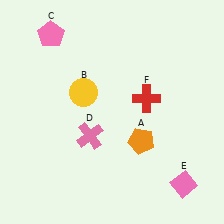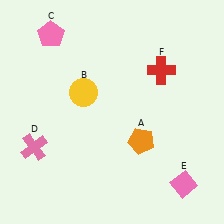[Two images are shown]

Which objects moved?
The objects that moved are: the pink cross (D), the red cross (F).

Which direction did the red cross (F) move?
The red cross (F) moved up.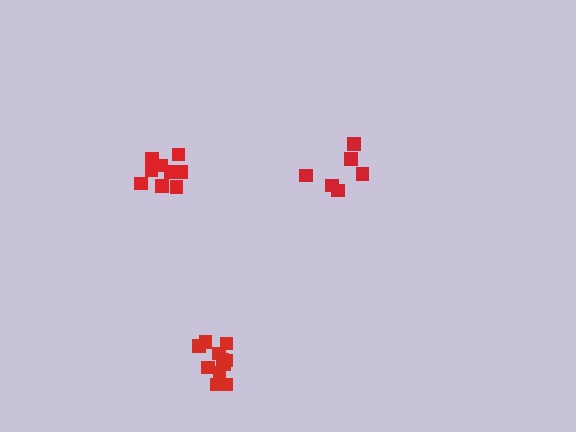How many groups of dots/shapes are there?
There are 3 groups.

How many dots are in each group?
Group 1: 9 dots, Group 2: 12 dots, Group 3: 6 dots (27 total).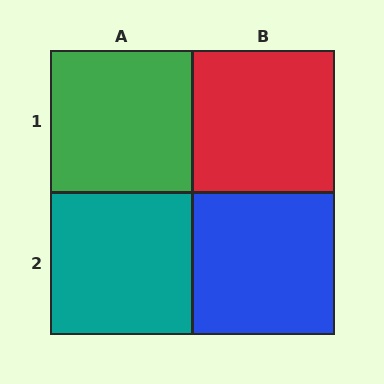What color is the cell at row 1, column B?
Red.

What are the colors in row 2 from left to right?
Teal, blue.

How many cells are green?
1 cell is green.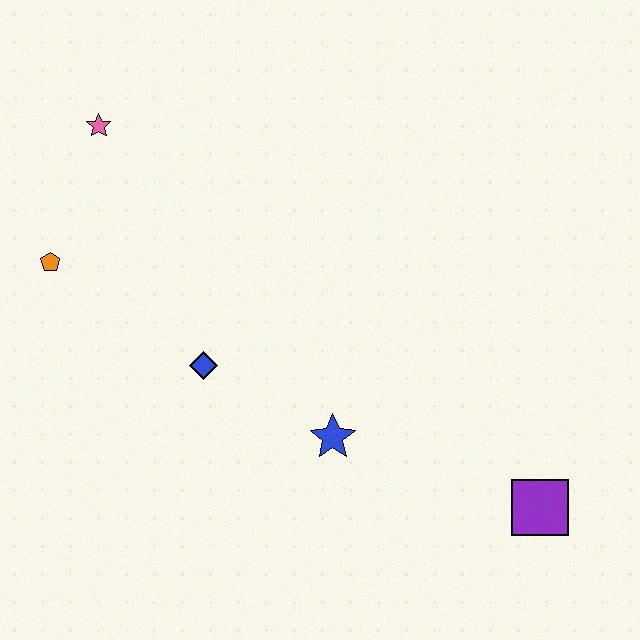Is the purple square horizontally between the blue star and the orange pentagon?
No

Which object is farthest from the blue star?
The pink star is farthest from the blue star.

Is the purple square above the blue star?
No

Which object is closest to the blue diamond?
The blue star is closest to the blue diamond.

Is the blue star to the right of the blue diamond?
Yes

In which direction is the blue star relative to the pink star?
The blue star is below the pink star.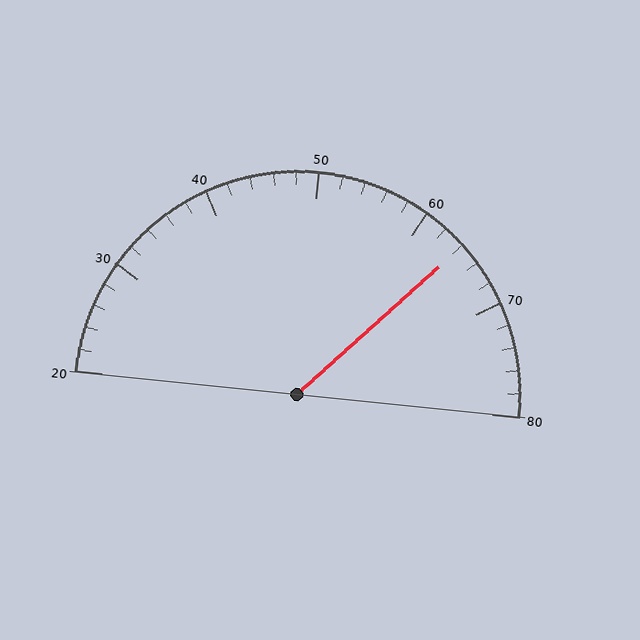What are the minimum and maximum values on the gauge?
The gauge ranges from 20 to 80.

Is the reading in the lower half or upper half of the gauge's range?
The reading is in the upper half of the range (20 to 80).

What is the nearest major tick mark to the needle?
The nearest major tick mark is 60.